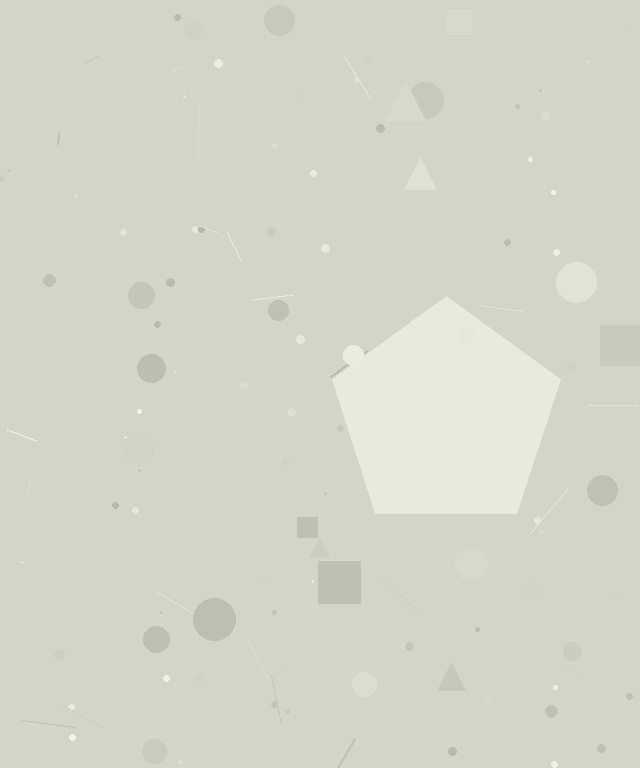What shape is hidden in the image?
A pentagon is hidden in the image.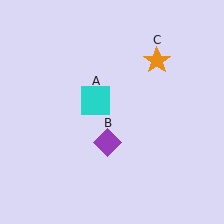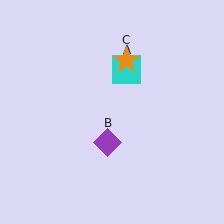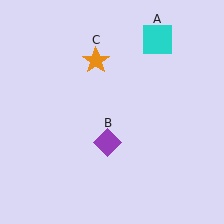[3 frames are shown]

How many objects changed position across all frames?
2 objects changed position: cyan square (object A), orange star (object C).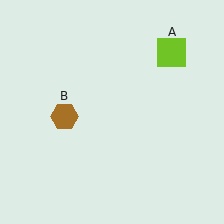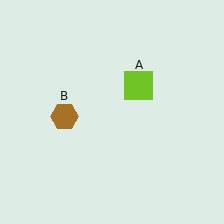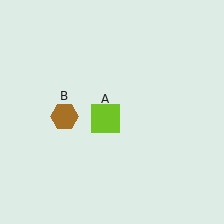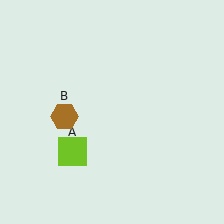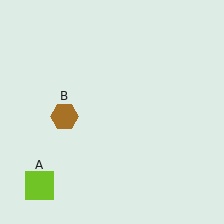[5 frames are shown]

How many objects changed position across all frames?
1 object changed position: lime square (object A).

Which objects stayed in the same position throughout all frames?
Brown hexagon (object B) remained stationary.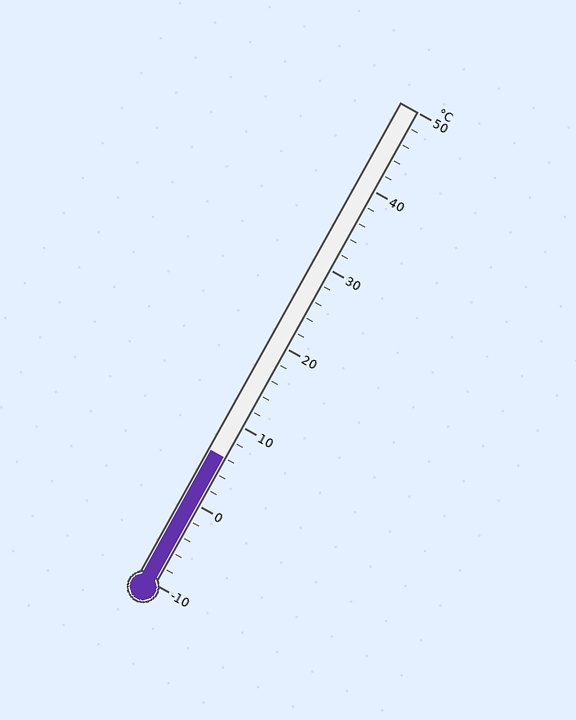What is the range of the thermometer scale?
The thermometer scale ranges from -10°C to 50°C.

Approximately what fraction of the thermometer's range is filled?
The thermometer is filled to approximately 25% of its range.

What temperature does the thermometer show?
The thermometer shows approximately 6°C.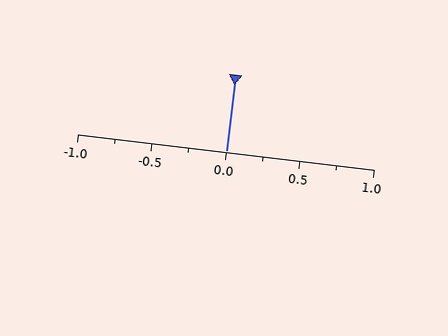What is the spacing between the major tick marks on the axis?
The major ticks are spaced 0.5 apart.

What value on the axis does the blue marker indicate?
The marker indicates approximately 0.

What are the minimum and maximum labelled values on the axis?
The axis runs from -1.0 to 1.0.